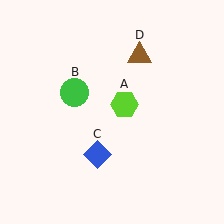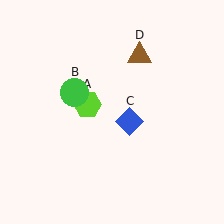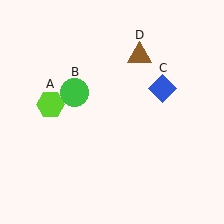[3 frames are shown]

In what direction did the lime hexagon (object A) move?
The lime hexagon (object A) moved left.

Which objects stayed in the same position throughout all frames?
Green circle (object B) and brown triangle (object D) remained stationary.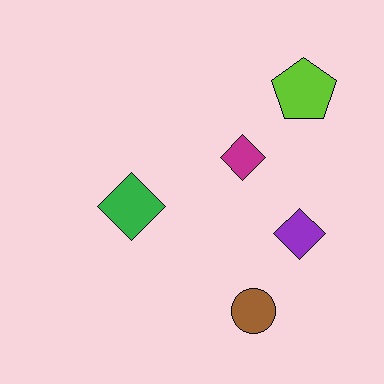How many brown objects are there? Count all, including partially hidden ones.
There is 1 brown object.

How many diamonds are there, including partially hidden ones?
There are 3 diamonds.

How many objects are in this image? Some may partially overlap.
There are 5 objects.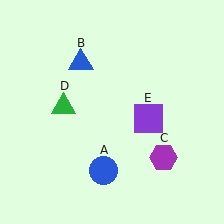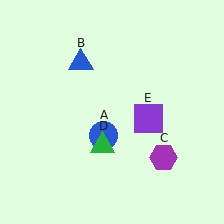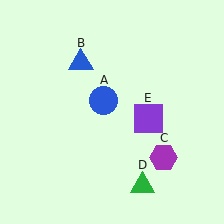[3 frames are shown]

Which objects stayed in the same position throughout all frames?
Blue triangle (object B) and purple hexagon (object C) and purple square (object E) remained stationary.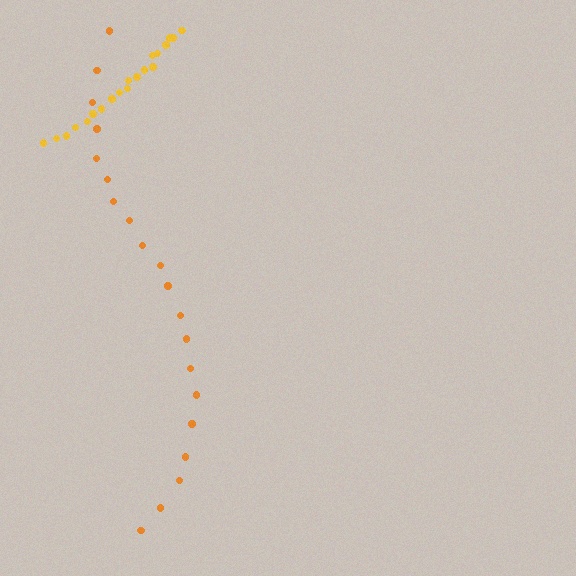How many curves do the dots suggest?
There are 2 distinct paths.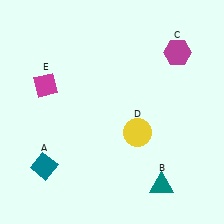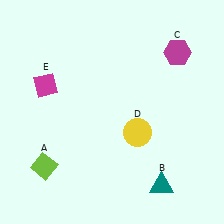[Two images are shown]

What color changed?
The diamond (A) changed from teal in Image 1 to lime in Image 2.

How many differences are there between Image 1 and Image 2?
There is 1 difference between the two images.